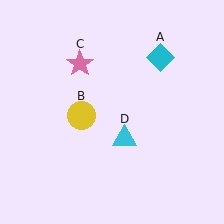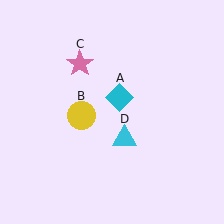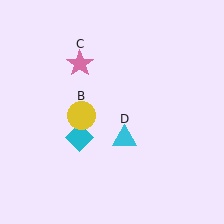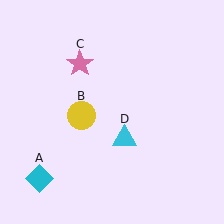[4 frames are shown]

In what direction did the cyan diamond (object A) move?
The cyan diamond (object A) moved down and to the left.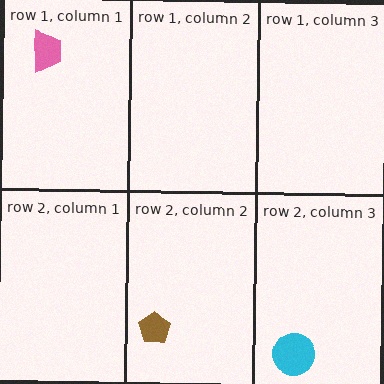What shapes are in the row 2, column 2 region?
The brown pentagon.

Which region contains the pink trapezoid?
The row 1, column 1 region.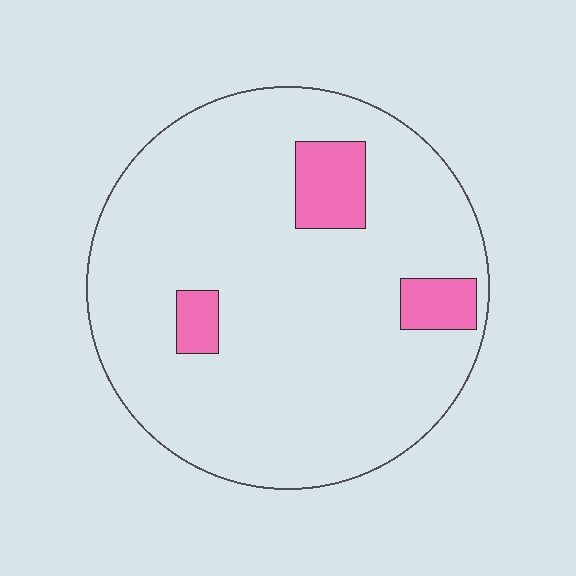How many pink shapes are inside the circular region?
3.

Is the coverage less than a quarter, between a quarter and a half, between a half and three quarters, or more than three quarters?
Less than a quarter.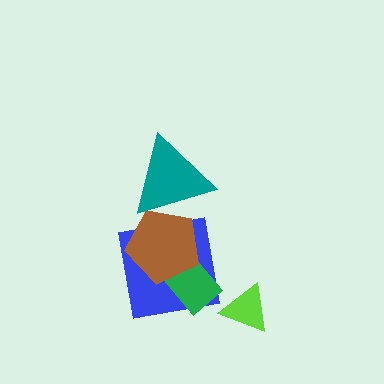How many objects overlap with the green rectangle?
2 objects overlap with the green rectangle.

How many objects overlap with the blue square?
2 objects overlap with the blue square.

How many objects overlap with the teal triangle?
1 object overlaps with the teal triangle.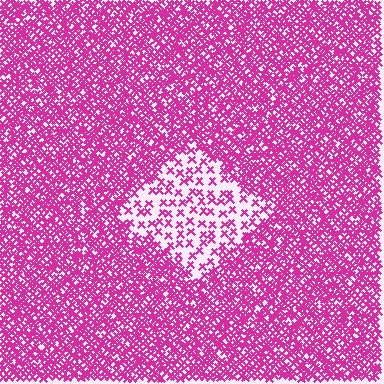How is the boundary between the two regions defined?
The boundary is defined by a change in element density (approximately 3.0x ratio). All elements are the same color, size, and shape.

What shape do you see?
I see a diamond.